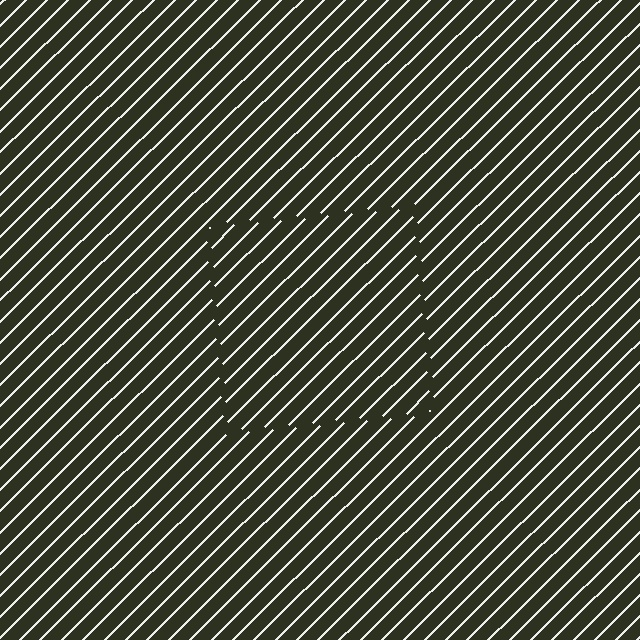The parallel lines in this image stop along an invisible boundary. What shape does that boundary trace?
An illusory square. The interior of the shape contains the same grating, shifted by half a period — the contour is defined by the phase discontinuity where line-ends from the inner and outer gratings abut.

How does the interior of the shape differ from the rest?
The interior of the shape contains the same grating, shifted by half a period — the contour is defined by the phase discontinuity where line-ends from the inner and outer gratings abut.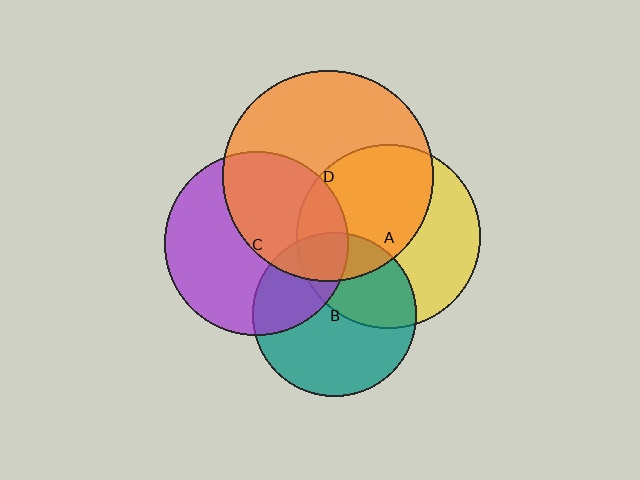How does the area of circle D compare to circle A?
Approximately 1.3 times.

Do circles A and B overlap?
Yes.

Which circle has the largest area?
Circle D (orange).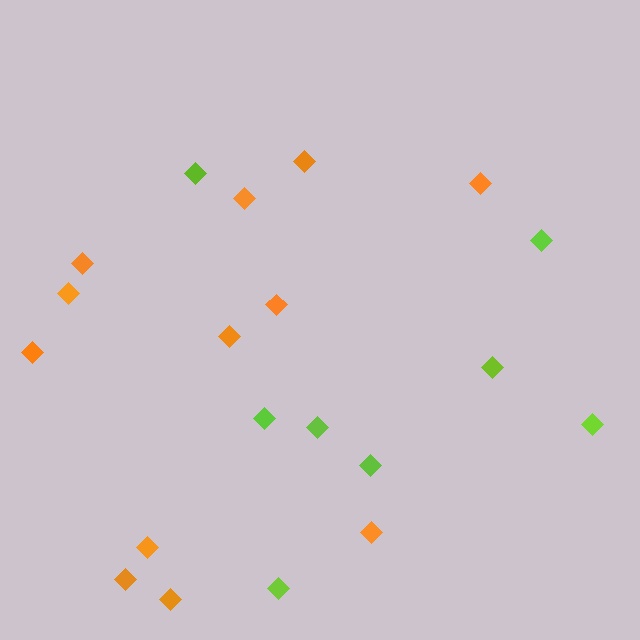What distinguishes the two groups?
There are 2 groups: one group of orange diamonds (12) and one group of lime diamonds (8).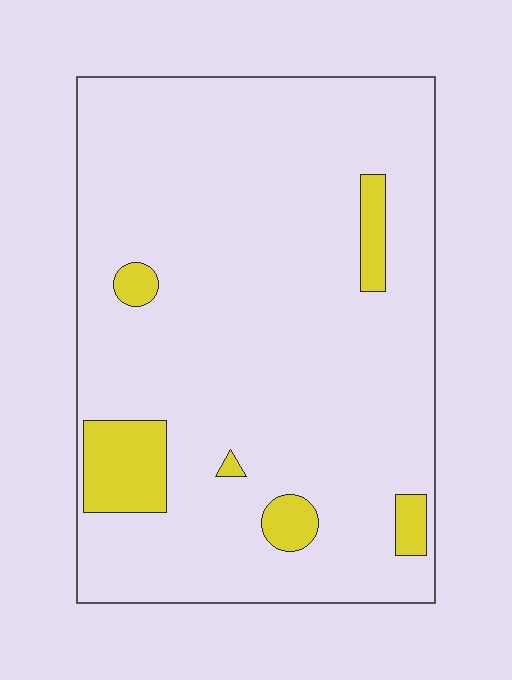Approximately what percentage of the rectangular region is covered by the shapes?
Approximately 10%.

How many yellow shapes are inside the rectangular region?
6.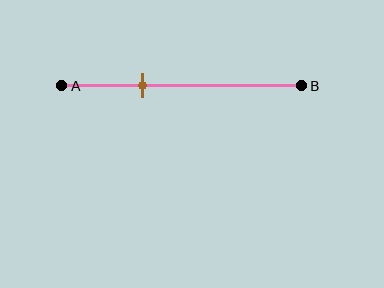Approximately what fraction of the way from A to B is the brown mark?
The brown mark is approximately 35% of the way from A to B.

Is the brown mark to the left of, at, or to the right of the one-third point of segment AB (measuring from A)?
The brown mark is approximately at the one-third point of segment AB.